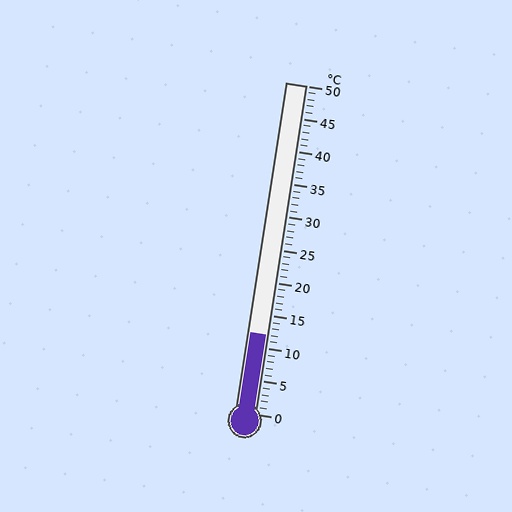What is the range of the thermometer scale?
The thermometer scale ranges from 0°C to 50°C.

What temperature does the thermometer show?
The thermometer shows approximately 12°C.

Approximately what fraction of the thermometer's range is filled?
The thermometer is filled to approximately 25% of its range.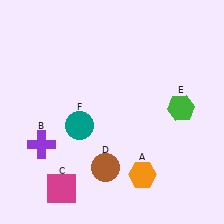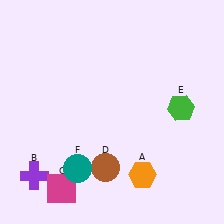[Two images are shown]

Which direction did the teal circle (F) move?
The teal circle (F) moved down.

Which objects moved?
The objects that moved are: the purple cross (B), the teal circle (F).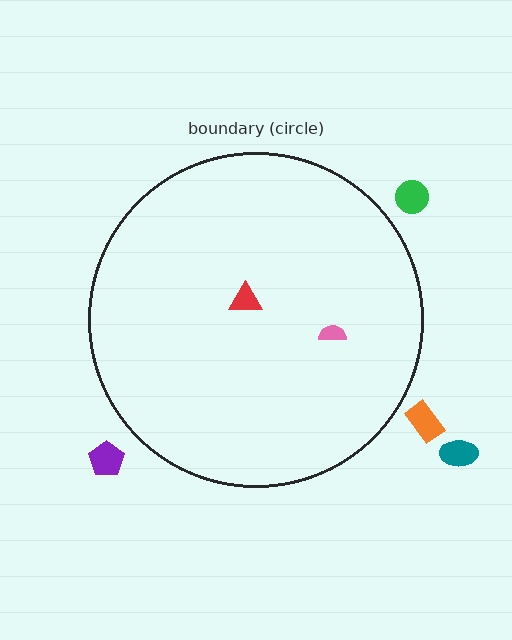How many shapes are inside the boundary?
2 inside, 4 outside.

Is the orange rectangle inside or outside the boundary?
Outside.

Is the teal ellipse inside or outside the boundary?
Outside.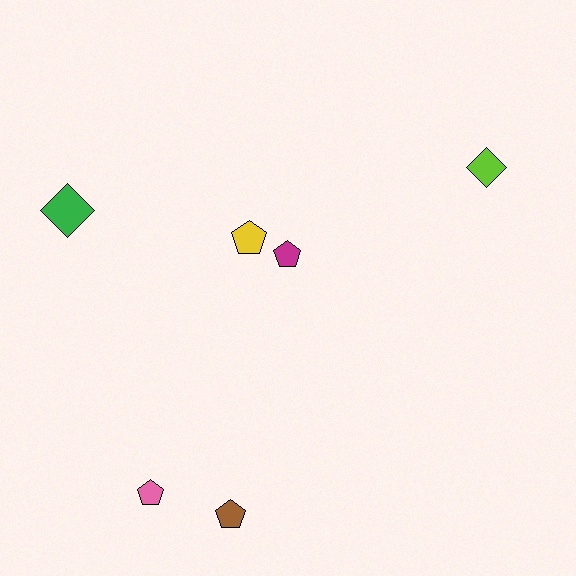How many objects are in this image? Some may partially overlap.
There are 6 objects.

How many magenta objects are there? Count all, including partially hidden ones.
There is 1 magenta object.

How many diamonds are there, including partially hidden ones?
There are 2 diamonds.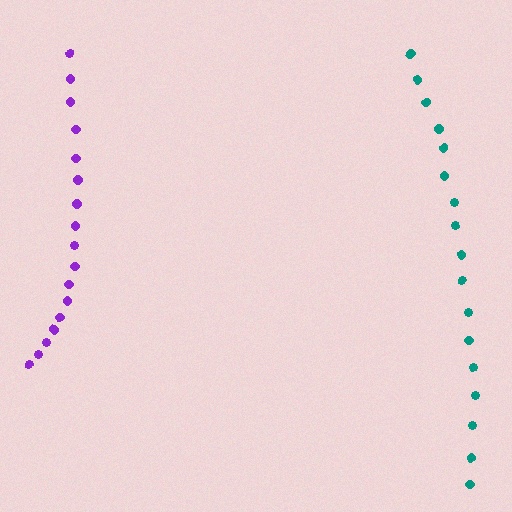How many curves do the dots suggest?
There are 2 distinct paths.